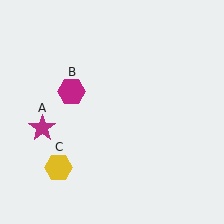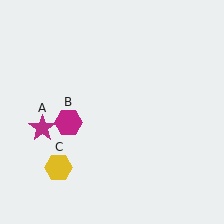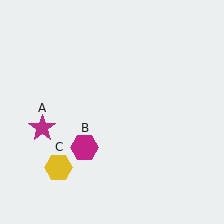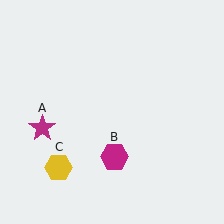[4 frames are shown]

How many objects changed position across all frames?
1 object changed position: magenta hexagon (object B).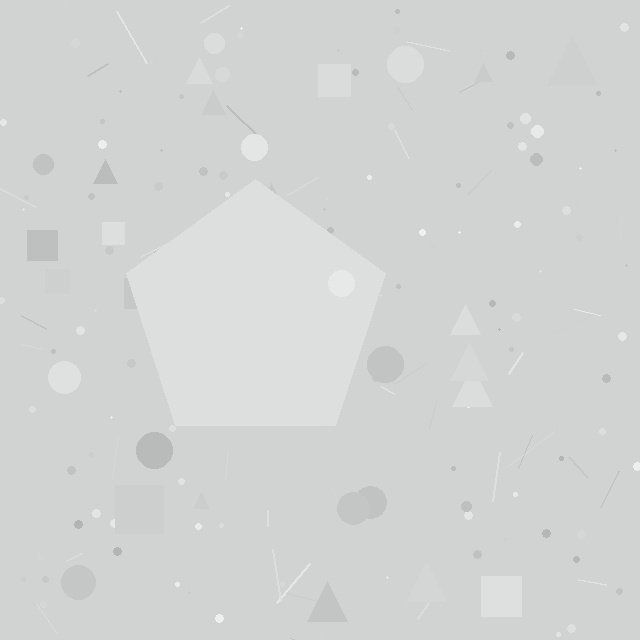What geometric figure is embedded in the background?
A pentagon is embedded in the background.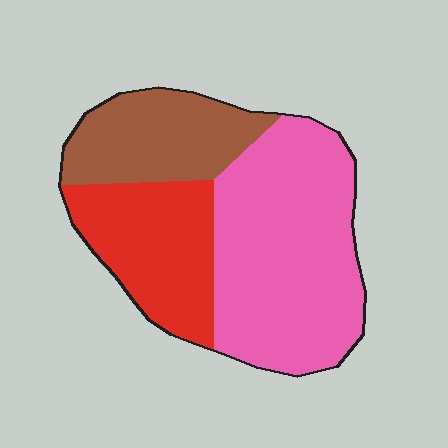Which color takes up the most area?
Pink, at roughly 50%.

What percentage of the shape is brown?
Brown covers 23% of the shape.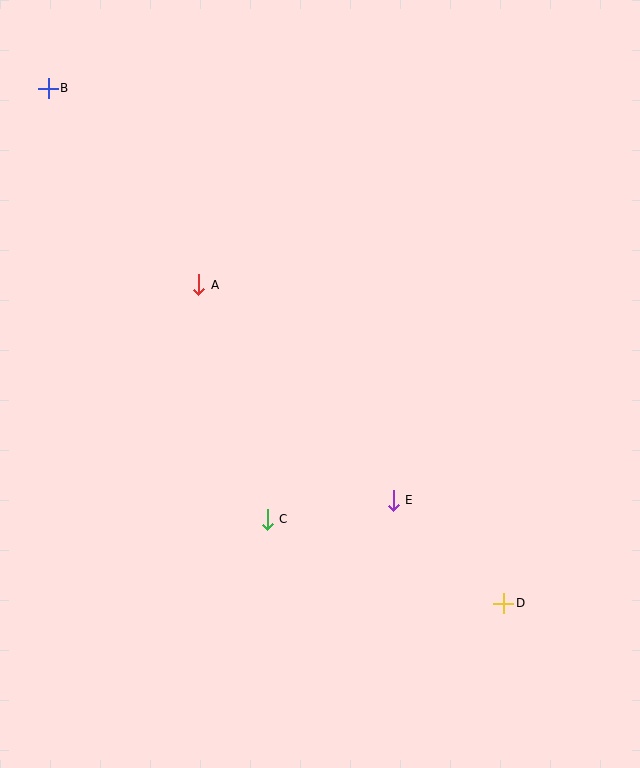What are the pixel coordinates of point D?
Point D is at (504, 603).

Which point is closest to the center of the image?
Point E at (393, 500) is closest to the center.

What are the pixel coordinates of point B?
Point B is at (48, 89).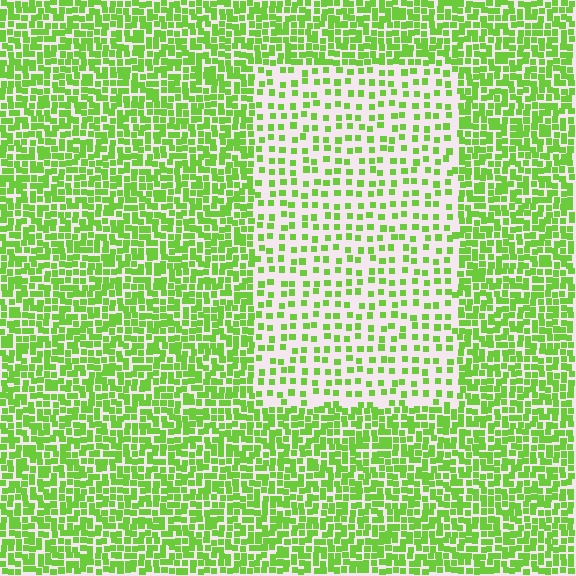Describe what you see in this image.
The image contains small lime elements arranged at two different densities. A rectangle-shaped region is visible where the elements are less densely packed than the surrounding area.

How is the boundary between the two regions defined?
The boundary is defined by a change in element density (approximately 2.3x ratio). All elements are the same color, size, and shape.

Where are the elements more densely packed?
The elements are more densely packed outside the rectangle boundary.